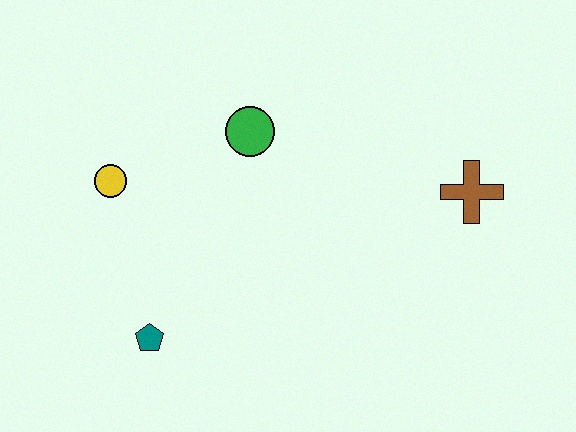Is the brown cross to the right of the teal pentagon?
Yes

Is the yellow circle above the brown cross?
Yes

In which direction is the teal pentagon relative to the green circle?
The teal pentagon is below the green circle.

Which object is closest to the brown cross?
The green circle is closest to the brown cross.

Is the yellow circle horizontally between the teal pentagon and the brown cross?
No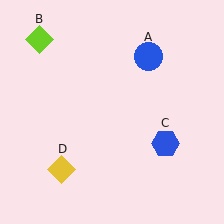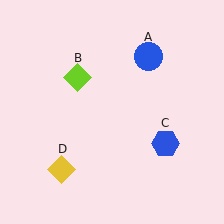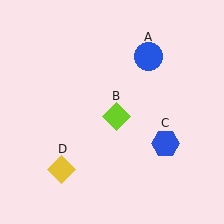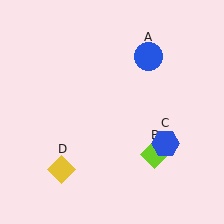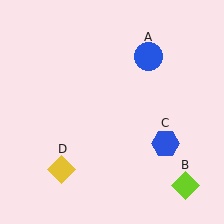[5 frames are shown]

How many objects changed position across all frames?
1 object changed position: lime diamond (object B).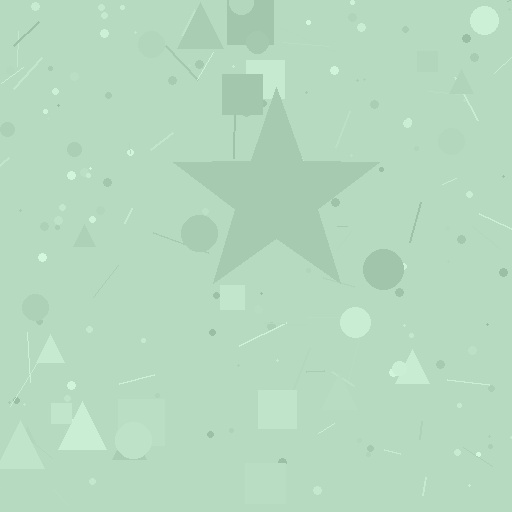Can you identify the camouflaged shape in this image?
The camouflaged shape is a star.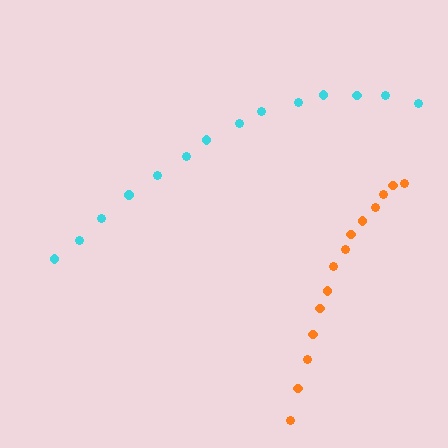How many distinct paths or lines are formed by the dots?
There are 2 distinct paths.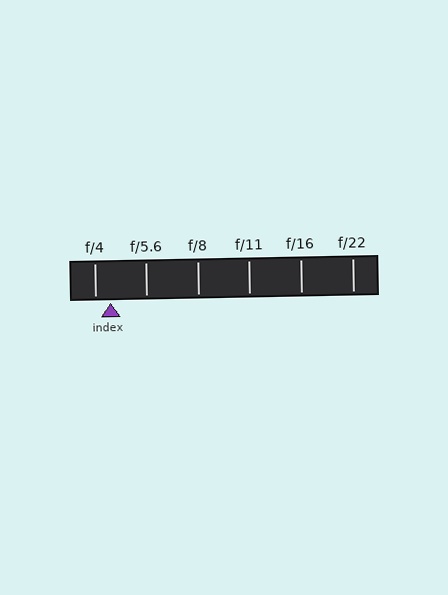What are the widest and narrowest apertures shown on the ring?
The widest aperture shown is f/4 and the narrowest is f/22.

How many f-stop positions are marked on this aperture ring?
There are 6 f-stop positions marked.